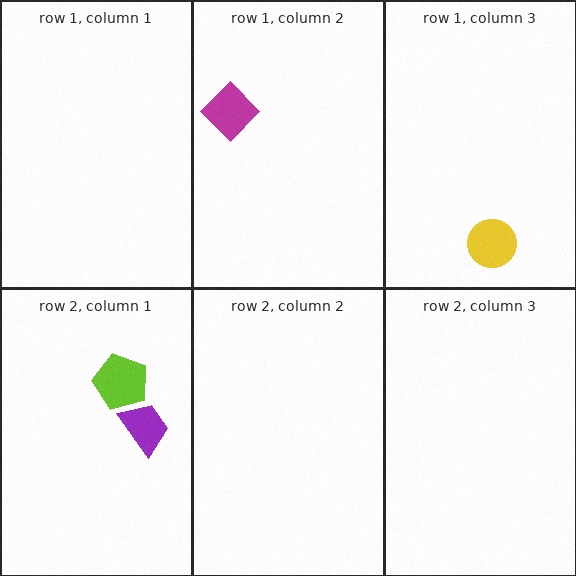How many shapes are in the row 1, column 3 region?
1.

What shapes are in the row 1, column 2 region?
The magenta diamond.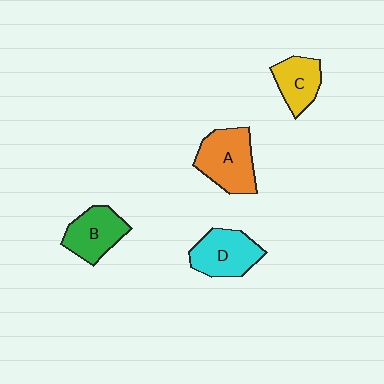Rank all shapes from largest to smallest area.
From largest to smallest: A (orange), D (cyan), B (green), C (yellow).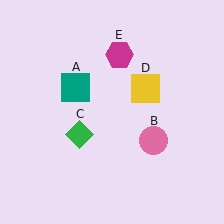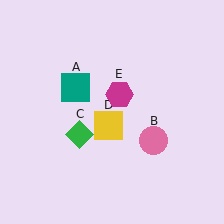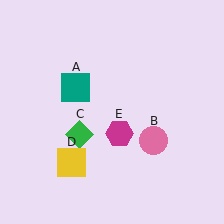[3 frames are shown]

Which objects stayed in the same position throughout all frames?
Teal square (object A) and pink circle (object B) and green diamond (object C) remained stationary.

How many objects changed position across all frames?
2 objects changed position: yellow square (object D), magenta hexagon (object E).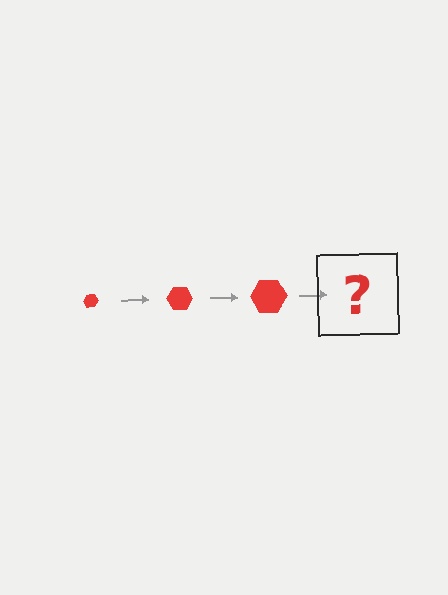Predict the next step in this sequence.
The next step is a red hexagon, larger than the previous one.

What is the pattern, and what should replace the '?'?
The pattern is that the hexagon gets progressively larger each step. The '?' should be a red hexagon, larger than the previous one.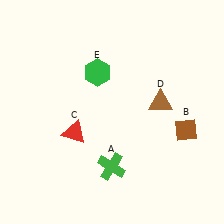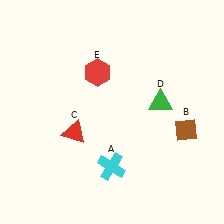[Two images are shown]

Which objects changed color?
A changed from green to cyan. D changed from brown to green. E changed from green to red.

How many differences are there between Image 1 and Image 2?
There are 3 differences between the two images.